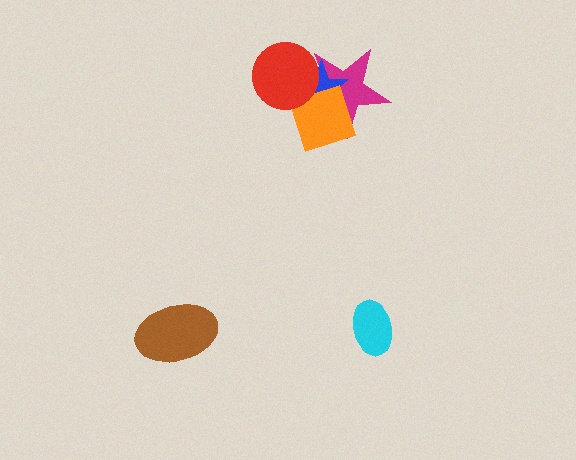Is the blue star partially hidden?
Yes, it is partially covered by another shape.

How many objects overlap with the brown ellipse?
0 objects overlap with the brown ellipse.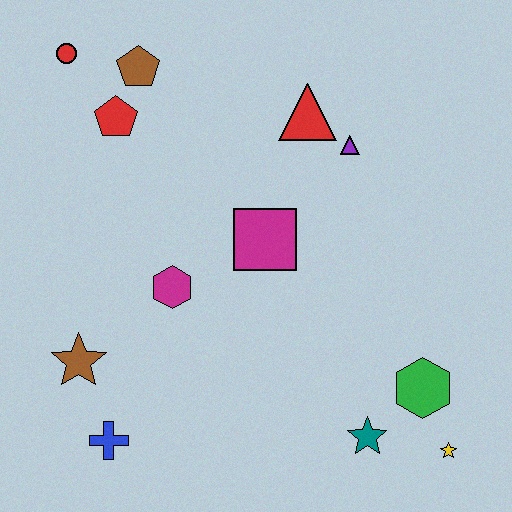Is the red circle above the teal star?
Yes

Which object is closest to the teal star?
The green hexagon is closest to the teal star.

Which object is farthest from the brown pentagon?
The yellow star is farthest from the brown pentagon.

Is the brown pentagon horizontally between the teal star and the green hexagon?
No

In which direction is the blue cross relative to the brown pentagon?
The blue cross is below the brown pentagon.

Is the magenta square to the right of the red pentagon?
Yes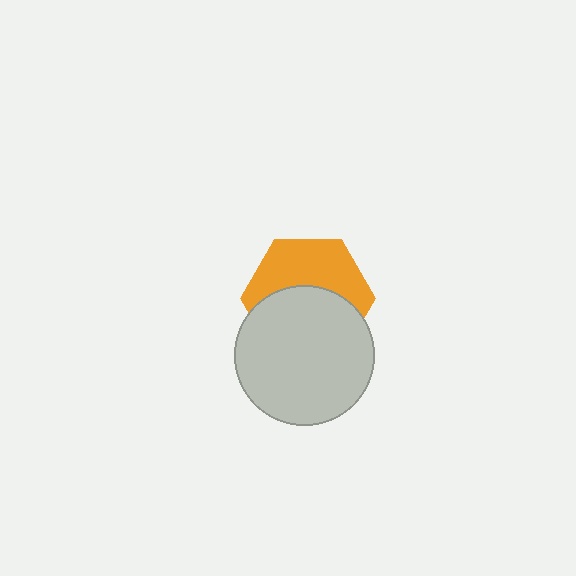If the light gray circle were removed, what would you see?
You would see the complete orange hexagon.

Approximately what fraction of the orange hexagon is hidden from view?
Roughly 53% of the orange hexagon is hidden behind the light gray circle.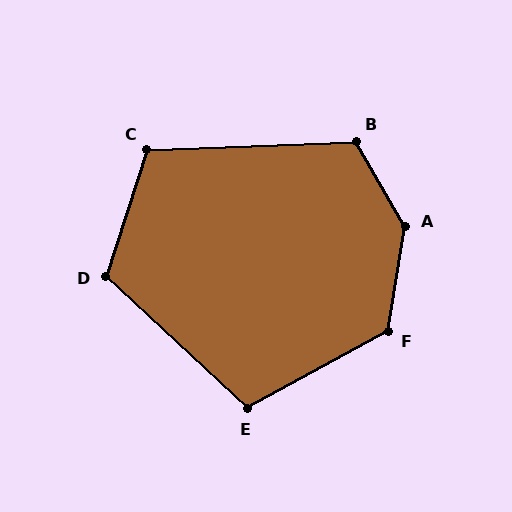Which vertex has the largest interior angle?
A, at approximately 141 degrees.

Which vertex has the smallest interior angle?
E, at approximately 109 degrees.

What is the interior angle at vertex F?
Approximately 128 degrees (obtuse).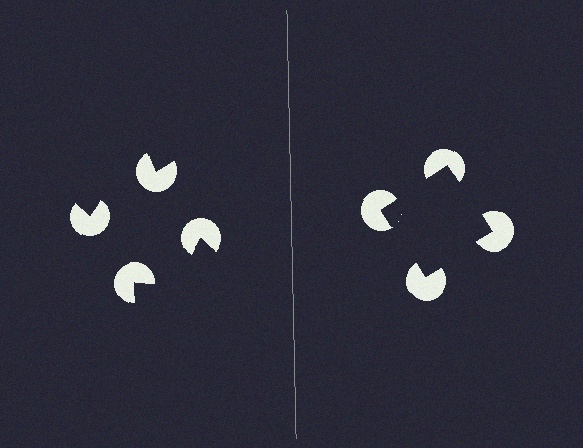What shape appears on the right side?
An illusory square.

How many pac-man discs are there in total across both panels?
8 — 4 on each side.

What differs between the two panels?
The pac-man discs are positioned identically on both sides; only the wedge orientations differ. On the right they align to a square; on the left they are misaligned.